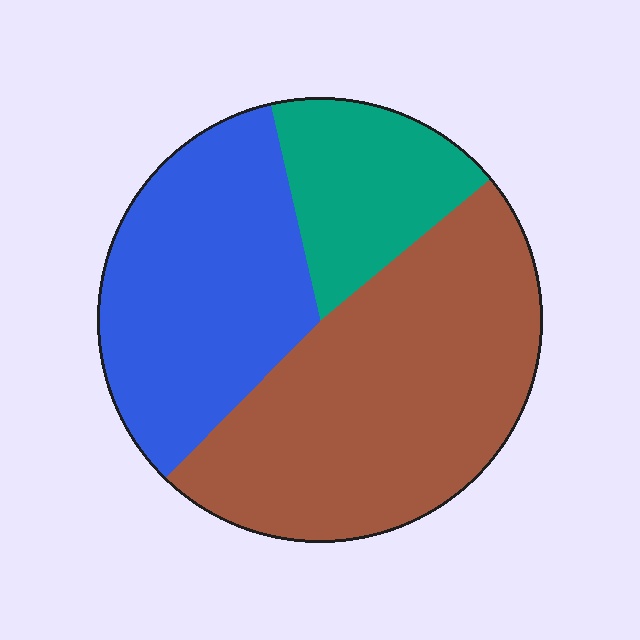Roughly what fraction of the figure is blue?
Blue takes up about one third (1/3) of the figure.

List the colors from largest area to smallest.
From largest to smallest: brown, blue, teal.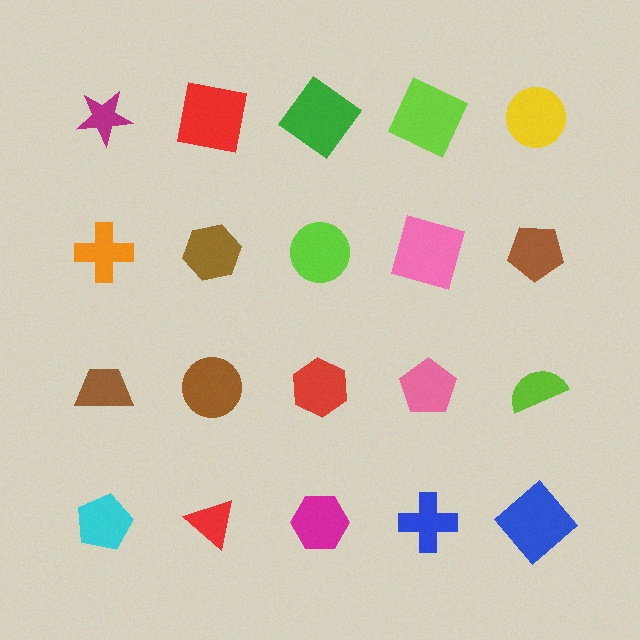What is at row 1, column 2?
A red square.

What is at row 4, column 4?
A blue cross.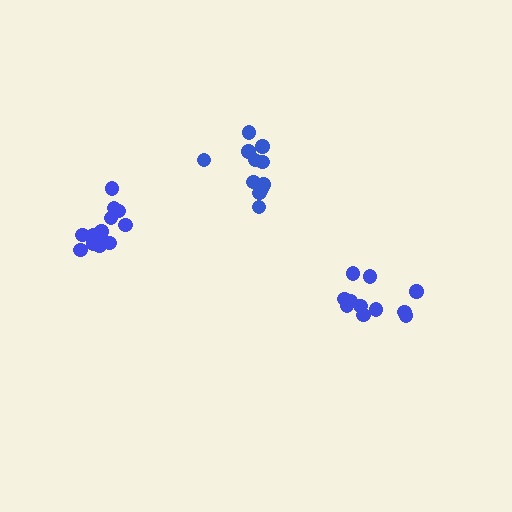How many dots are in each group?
Group 1: 11 dots, Group 2: 11 dots, Group 3: 12 dots (34 total).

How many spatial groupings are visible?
There are 3 spatial groupings.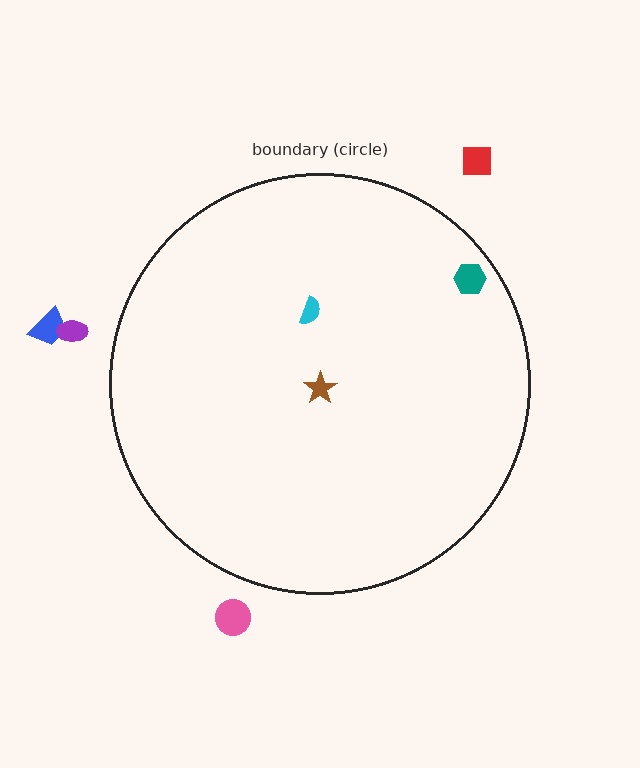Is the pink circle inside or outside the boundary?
Outside.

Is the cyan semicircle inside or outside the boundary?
Inside.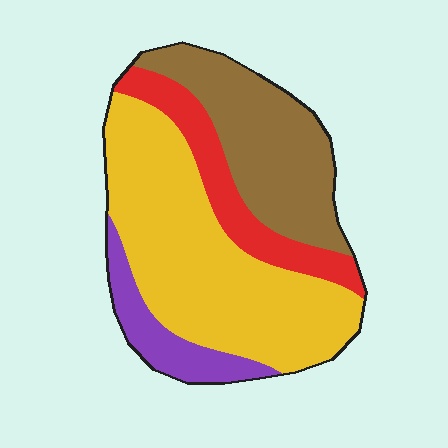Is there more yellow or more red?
Yellow.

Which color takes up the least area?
Purple, at roughly 10%.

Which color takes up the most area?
Yellow, at roughly 45%.